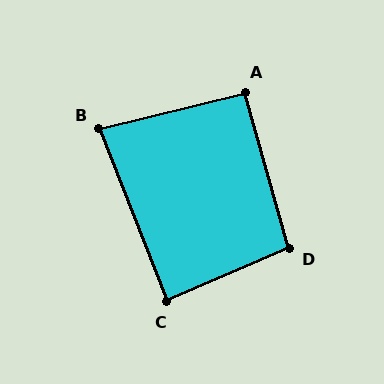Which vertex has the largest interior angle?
D, at approximately 98 degrees.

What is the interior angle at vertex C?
Approximately 88 degrees (approximately right).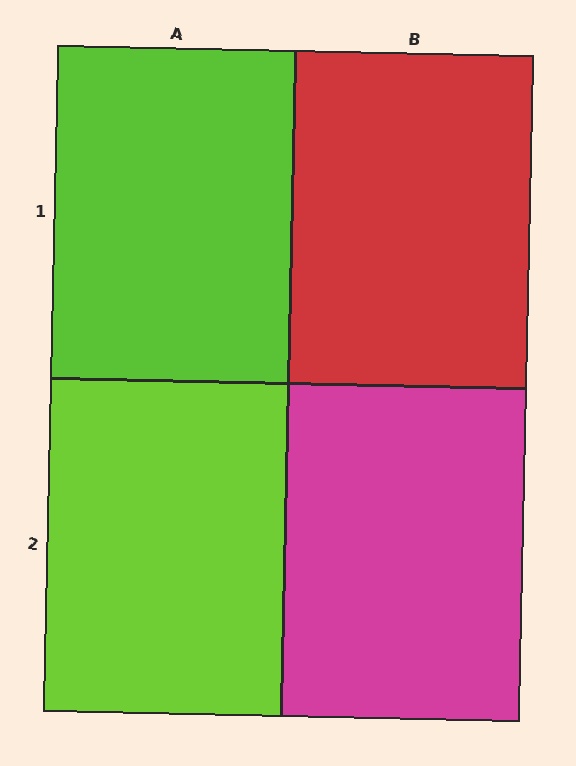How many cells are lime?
2 cells are lime.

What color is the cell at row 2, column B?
Magenta.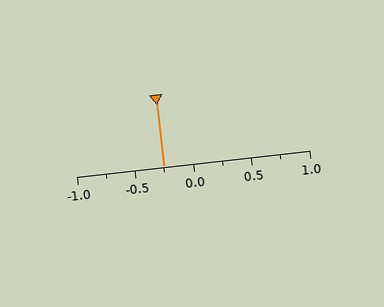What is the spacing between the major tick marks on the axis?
The major ticks are spaced 0.5 apart.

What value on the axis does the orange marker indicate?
The marker indicates approximately -0.25.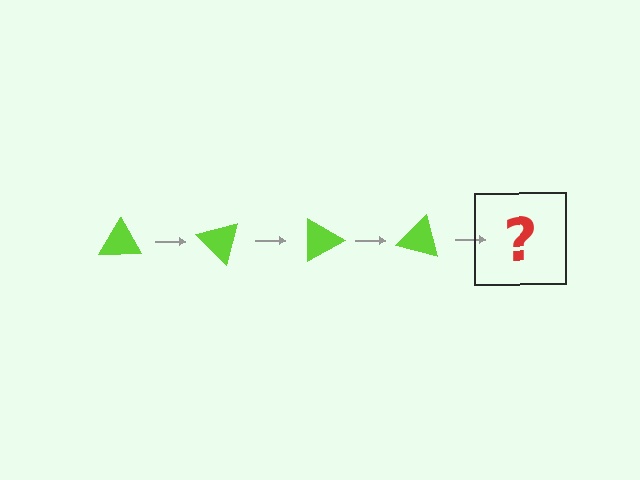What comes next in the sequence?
The next element should be a lime triangle rotated 180 degrees.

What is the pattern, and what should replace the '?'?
The pattern is that the triangle rotates 45 degrees each step. The '?' should be a lime triangle rotated 180 degrees.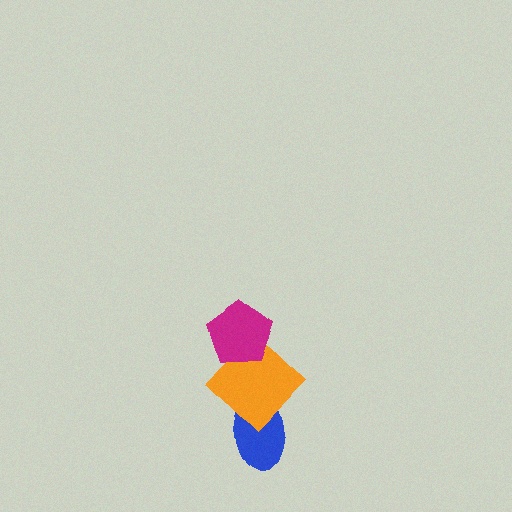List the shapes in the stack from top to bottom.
From top to bottom: the magenta pentagon, the orange diamond, the blue ellipse.